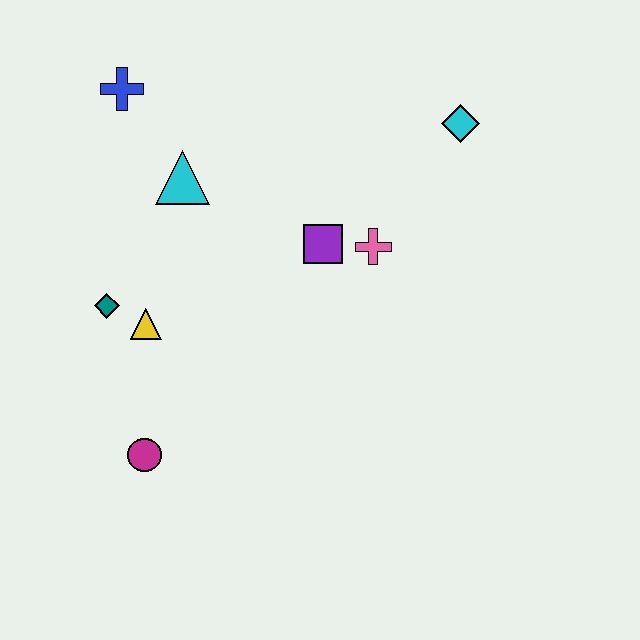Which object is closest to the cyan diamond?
The pink cross is closest to the cyan diamond.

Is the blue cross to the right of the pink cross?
No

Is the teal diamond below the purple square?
Yes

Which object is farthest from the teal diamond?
The cyan diamond is farthest from the teal diamond.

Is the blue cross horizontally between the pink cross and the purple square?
No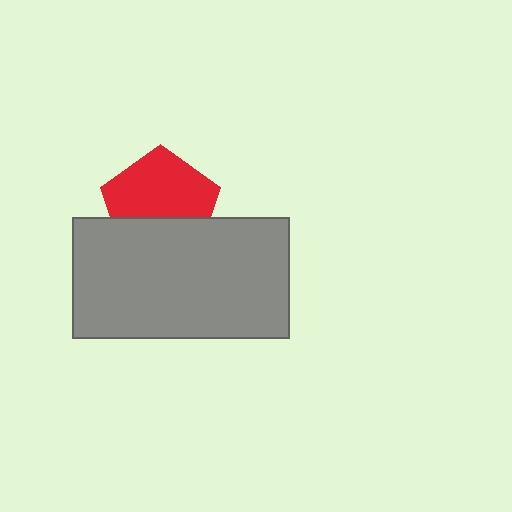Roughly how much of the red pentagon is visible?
About half of it is visible (roughly 63%).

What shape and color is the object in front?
The object in front is a gray rectangle.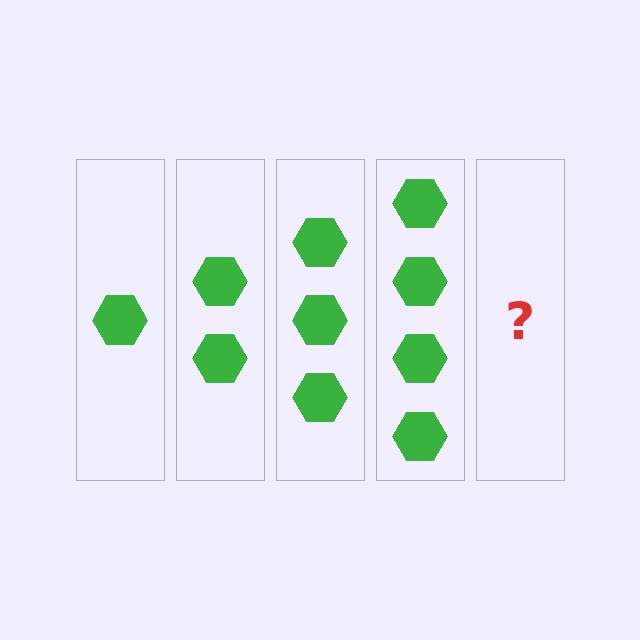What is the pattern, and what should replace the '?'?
The pattern is that each step adds one more hexagon. The '?' should be 5 hexagons.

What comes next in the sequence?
The next element should be 5 hexagons.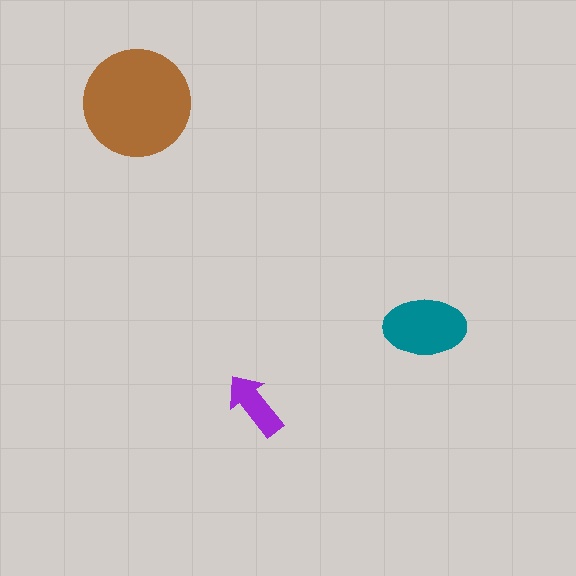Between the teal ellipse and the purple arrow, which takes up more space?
The teal ellipse.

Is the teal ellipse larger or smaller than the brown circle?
Smaller.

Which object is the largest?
The brown circle.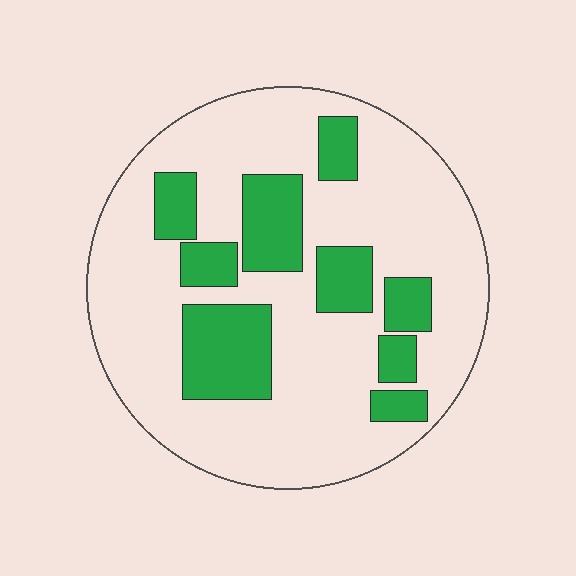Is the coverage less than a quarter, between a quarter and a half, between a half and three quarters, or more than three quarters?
Between a quarter and a half.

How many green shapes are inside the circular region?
9.